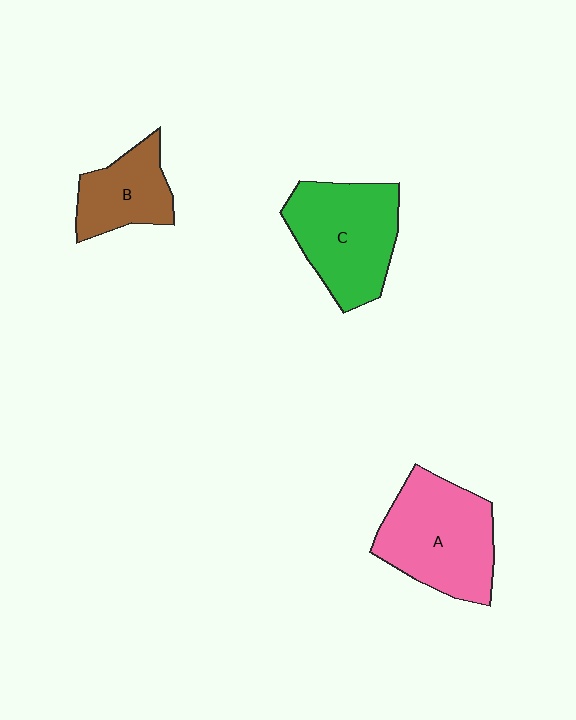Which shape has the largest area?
Shape A (pink).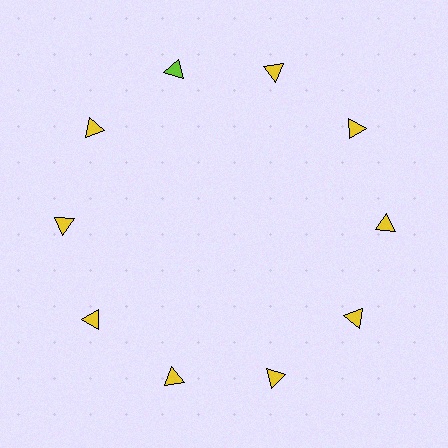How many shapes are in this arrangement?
There are 10 shapes arranged in a ring pattern.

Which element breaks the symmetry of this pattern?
The lime triangle at roughly the 11 o'clock position breaks the symmetry. All other shapes are yellow triangles.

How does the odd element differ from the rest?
It has a different color: lime instead of yellow.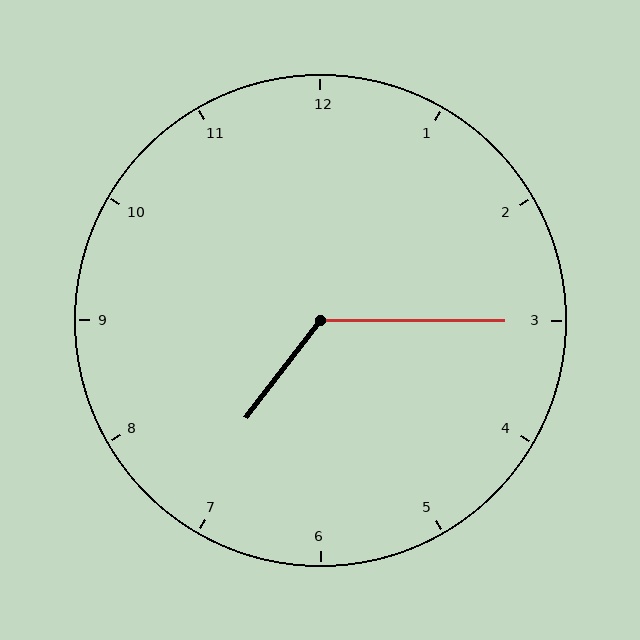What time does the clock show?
7:15.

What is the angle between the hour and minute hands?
Approximately 128 degrees.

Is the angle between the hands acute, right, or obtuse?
It is obtuse.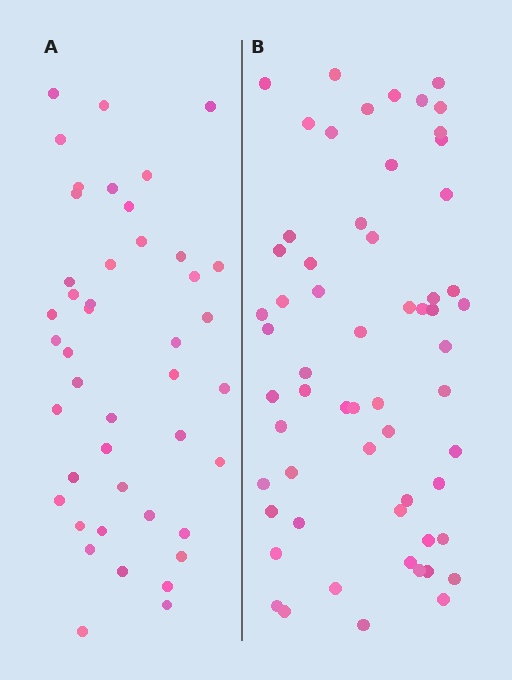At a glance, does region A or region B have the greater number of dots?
Region B (the right region) has more dots.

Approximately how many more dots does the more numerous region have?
Region B has approximately 15 more dots than region A.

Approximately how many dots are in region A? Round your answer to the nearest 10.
About 40 dots. (The exact count is 44, which rounds to 40.)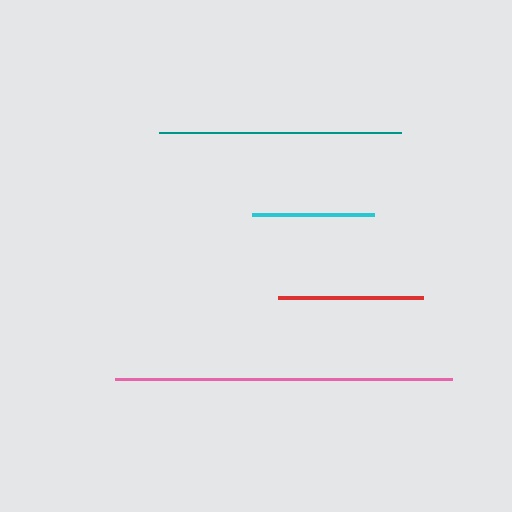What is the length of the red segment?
The red segment is approximately 145 pixels long.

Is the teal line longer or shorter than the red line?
The teal line is longer than the red line.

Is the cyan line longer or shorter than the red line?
The red line is longer than the cyan line.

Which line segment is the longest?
The pink line is the longest at approximately 337 pixels.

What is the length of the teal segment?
The teal segment is approximately 241 pixels long.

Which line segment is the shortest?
The cyan line is the shortest at approximately 122 pixels.